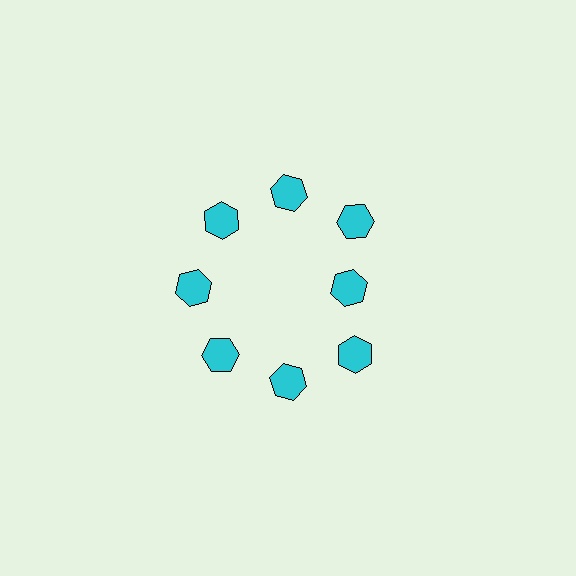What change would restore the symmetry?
The symmetry would be restored by moving it outward, back onto the ring so that all 8 hexagons sit at equal angles and equal distance from the center.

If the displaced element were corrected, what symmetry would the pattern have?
It would have 8-fold rotational symmetry — the pattern would map onto itself every 45 degrees.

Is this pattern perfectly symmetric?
No. The 8 cyan hexagons are arranged in a ring, but one element near the 3 o'clock position is pulled inward toward the center, breaking the 8-fold rotational symmetry.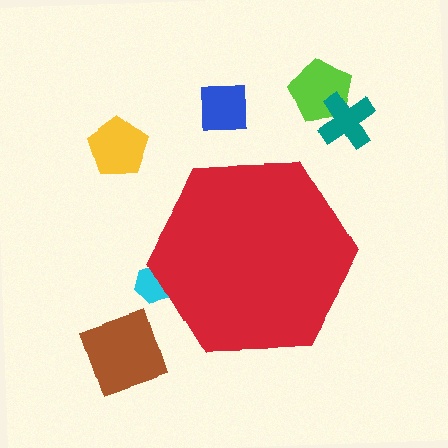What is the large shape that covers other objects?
A red hexagon.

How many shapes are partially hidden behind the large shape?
1 shape is partially hidden.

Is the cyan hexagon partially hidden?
Yes, the cyan hexagon is partially hidden behind the red hexagon.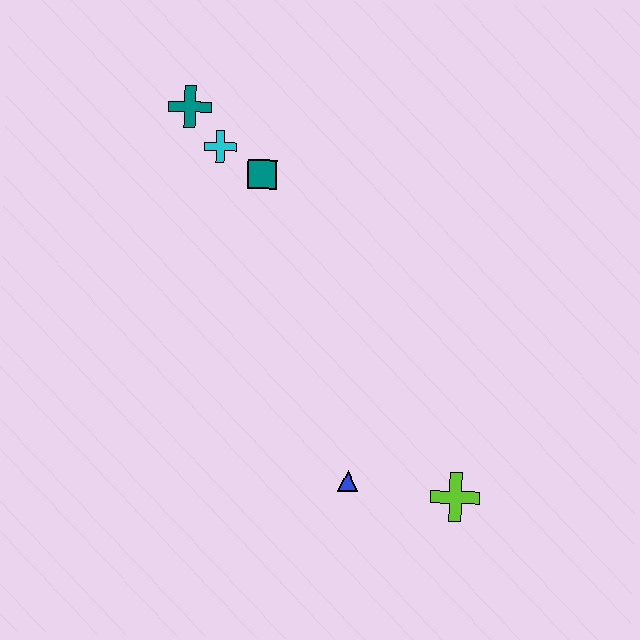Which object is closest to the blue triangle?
The lime cross is closest to the blue triangle.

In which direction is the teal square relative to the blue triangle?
The teal square is above the blue triangle.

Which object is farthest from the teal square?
The lime cross is farthest from the teal square.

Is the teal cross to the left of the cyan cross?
Yes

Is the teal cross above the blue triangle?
Yes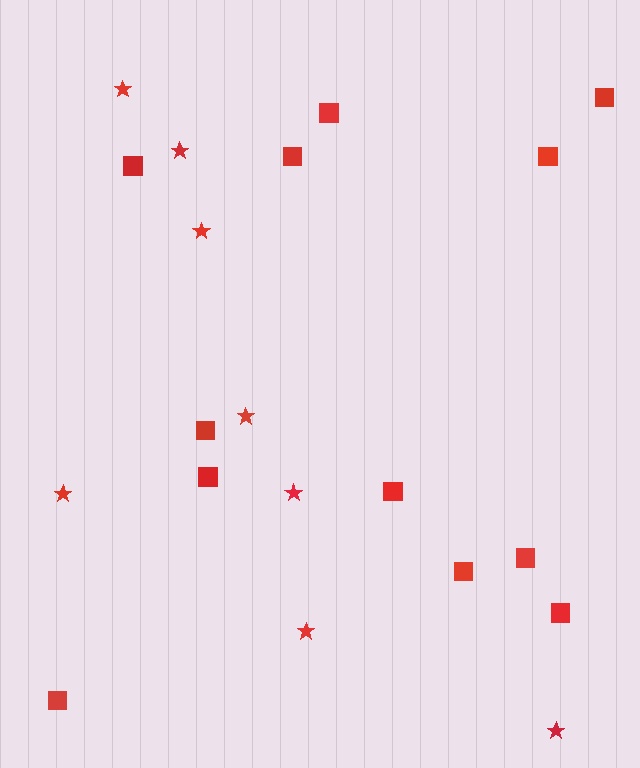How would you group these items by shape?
There are 2 groups: one group of squares (12) and one group of stars (8).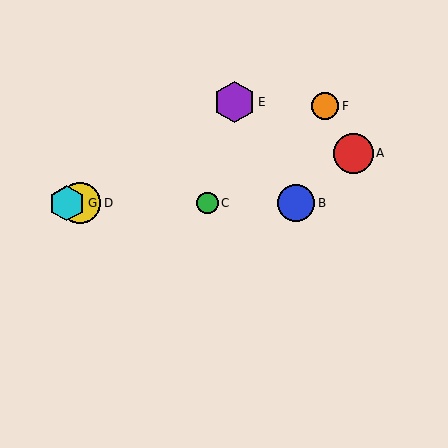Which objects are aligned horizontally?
Objects B, C, D, G are aligned horizontally.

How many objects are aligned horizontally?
4 objects (B, C, D, G) are aligned horizontally.